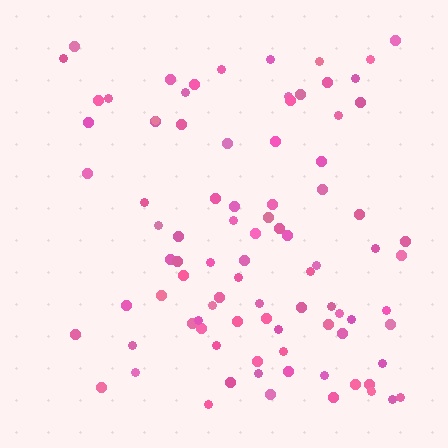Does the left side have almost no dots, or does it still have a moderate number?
Still a moderate number, just noticeably fewer than the right.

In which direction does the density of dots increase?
From left to right, with the right side densest.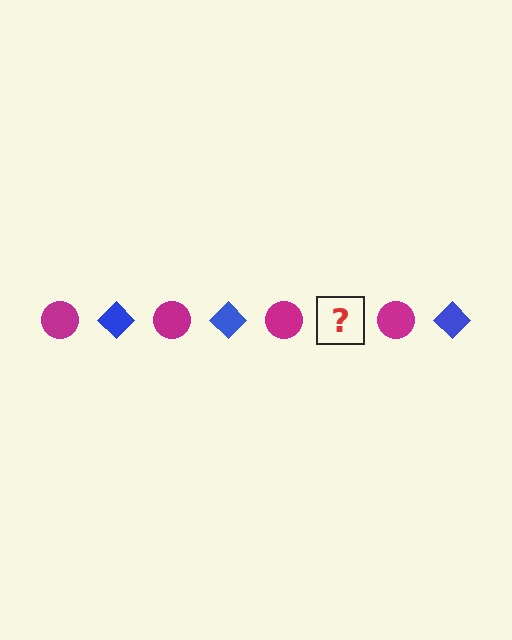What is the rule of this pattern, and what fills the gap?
The rule is that the pattern alternates between magenta circle and blue diamond. The gap should be filled with a blue diamond.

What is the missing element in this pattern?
The missing element is a blue diamond.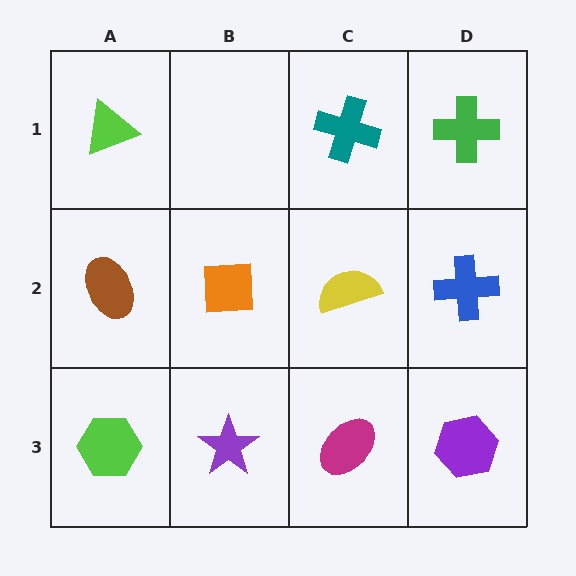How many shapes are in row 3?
4 shapes.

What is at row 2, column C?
A yellow semicircle.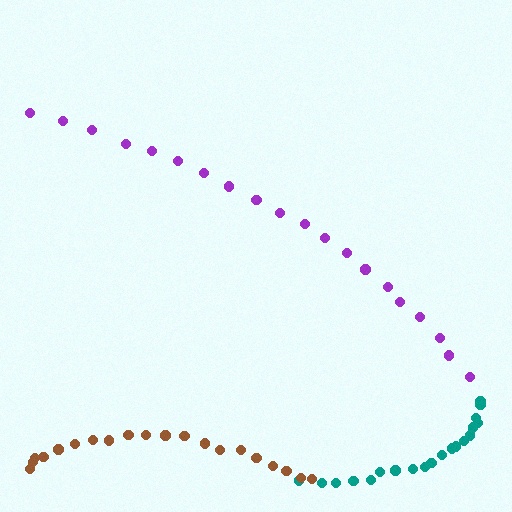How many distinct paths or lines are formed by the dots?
There are 3 distinct paths.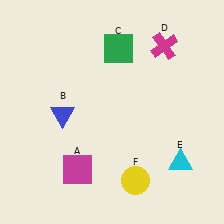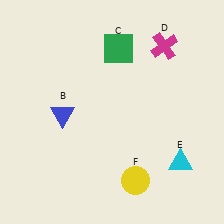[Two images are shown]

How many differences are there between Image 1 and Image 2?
There is 1 difference between the two images.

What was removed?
The magenta square (A) was removed in Image 2.